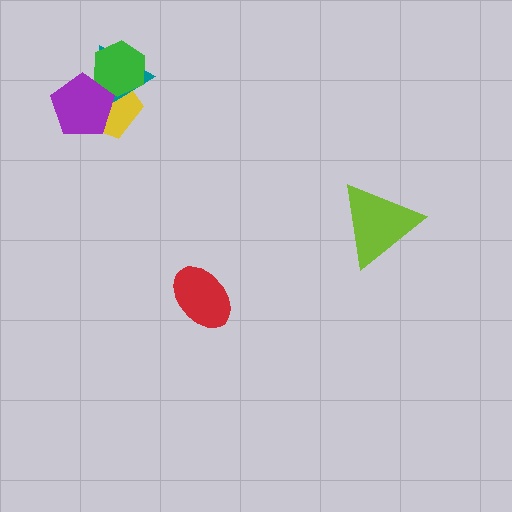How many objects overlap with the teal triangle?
3 objects overlap with the teal triangle.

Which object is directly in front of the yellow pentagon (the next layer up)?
The teal triangle is directly in front of the yellow pentagon.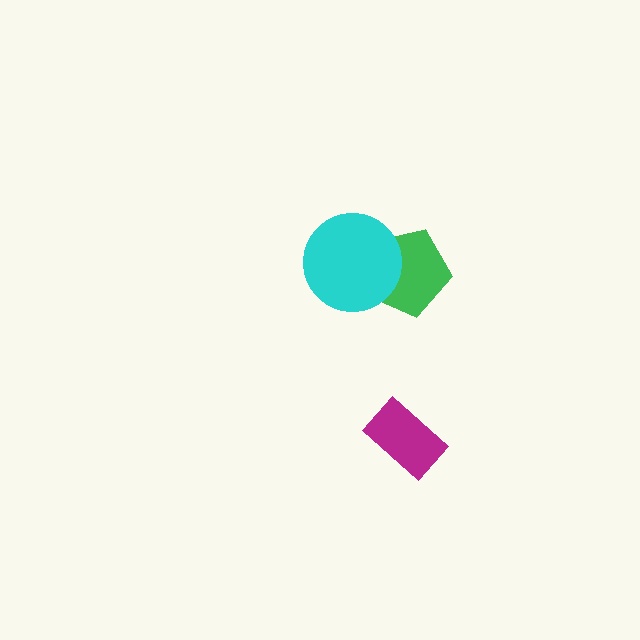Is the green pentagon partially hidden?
Yes, it is partially covered by another shape.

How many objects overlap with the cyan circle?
1 object overlaps with the cyan circle.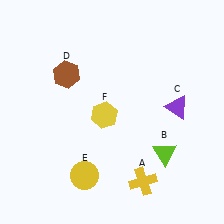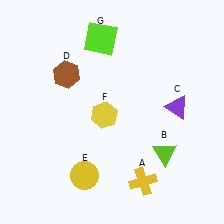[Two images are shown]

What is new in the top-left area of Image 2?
A lime square (G) was added in the top-left area of Image 2.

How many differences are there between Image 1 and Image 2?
There is 1 difference between the two images.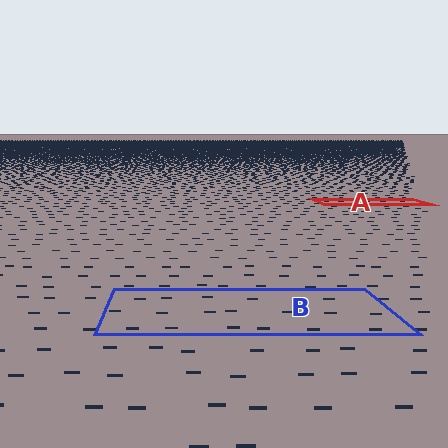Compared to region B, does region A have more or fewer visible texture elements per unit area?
Region A has more texture elements per unit area — they are packed more densely because it is farther away.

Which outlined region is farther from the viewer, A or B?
Region A is farther from the viewer — the texture elements inside it appear smaller and more densely packed.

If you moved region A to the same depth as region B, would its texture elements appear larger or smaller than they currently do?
They would appear larger. At a closer depth, the same texture elements are projected at a bigger on-screen size.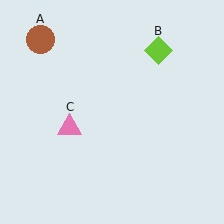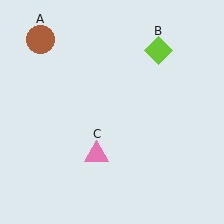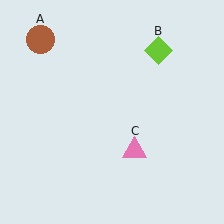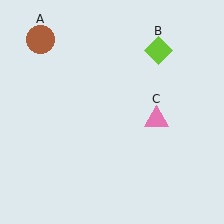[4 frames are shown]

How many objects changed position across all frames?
1 object changed position: pink triangle (object C).